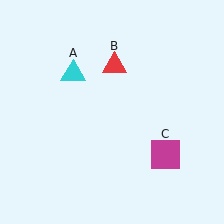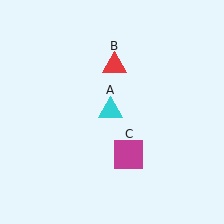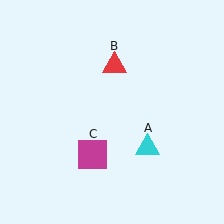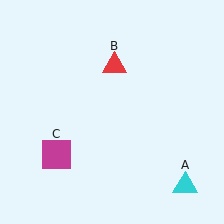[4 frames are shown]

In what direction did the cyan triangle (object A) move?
The cyan triangle (object A) moved down and to the right.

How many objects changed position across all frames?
2 objects changed position: cyan triangle (object A), magenta square (object C).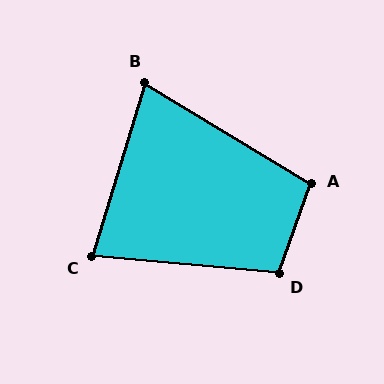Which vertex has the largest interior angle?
D, at approximately 104 degrees.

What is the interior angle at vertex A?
Approximately 102 degrees (obtuse).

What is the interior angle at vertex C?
Approximately 78 degrees (acute).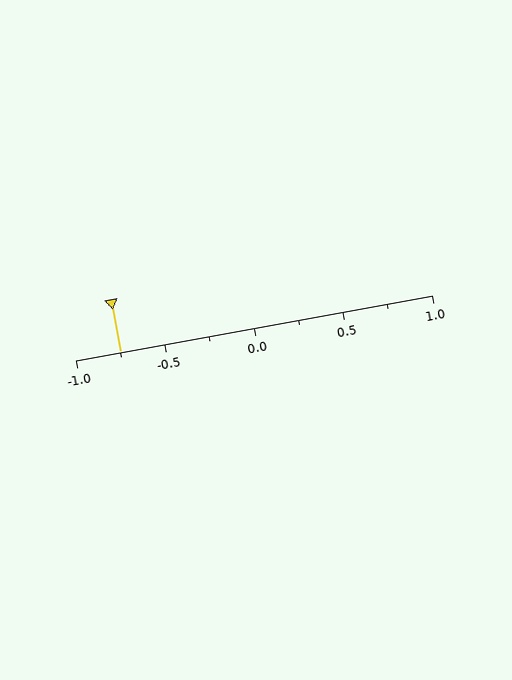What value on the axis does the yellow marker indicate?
The marker indicates approximately -0.75.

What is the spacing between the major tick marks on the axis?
The major ticks are spaced 0.5 apart.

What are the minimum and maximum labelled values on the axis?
The axis runs from -1.0 to 1.0.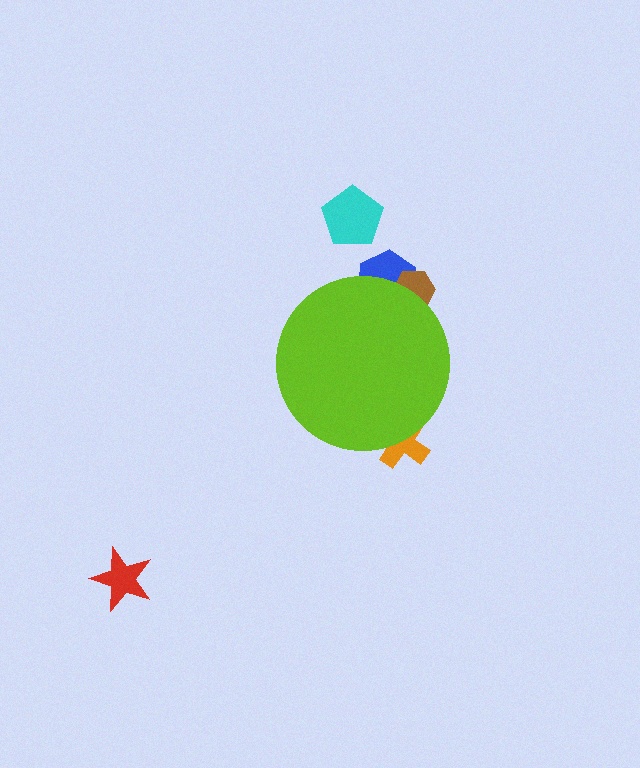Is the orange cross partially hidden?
Yes, the orange cross is partially hidden behind the lime circle.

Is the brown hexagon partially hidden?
Yes, the brown hexagon is partially hidden behind the lime circle.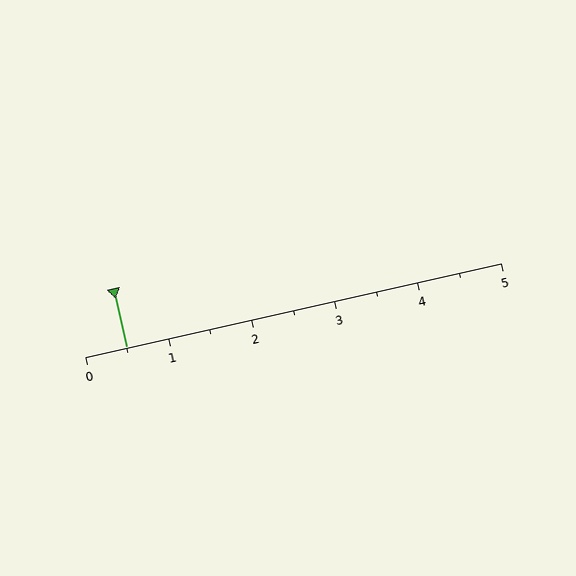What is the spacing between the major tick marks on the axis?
The major ticks are spaced 1 apart.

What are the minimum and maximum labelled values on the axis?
The axis runs from 0 to 5.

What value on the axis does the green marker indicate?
The marker indicates approximately 0.5.